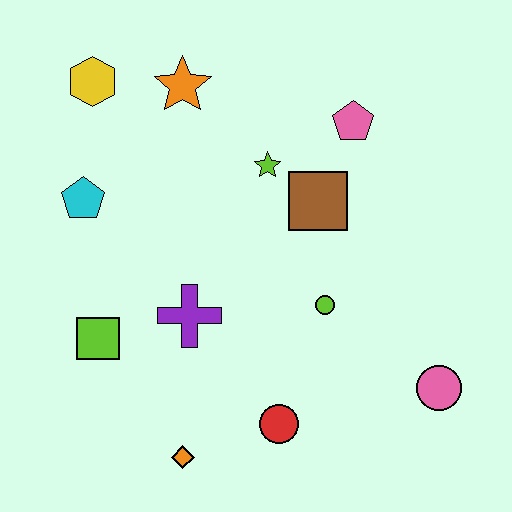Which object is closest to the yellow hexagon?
The orange star is closest to the yellow hexagon.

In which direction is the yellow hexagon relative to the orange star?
The yellow hexagon is to the left of the orange star.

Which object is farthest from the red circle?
The yellow hexagon is farthest from the red circle.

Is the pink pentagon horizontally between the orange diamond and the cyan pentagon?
No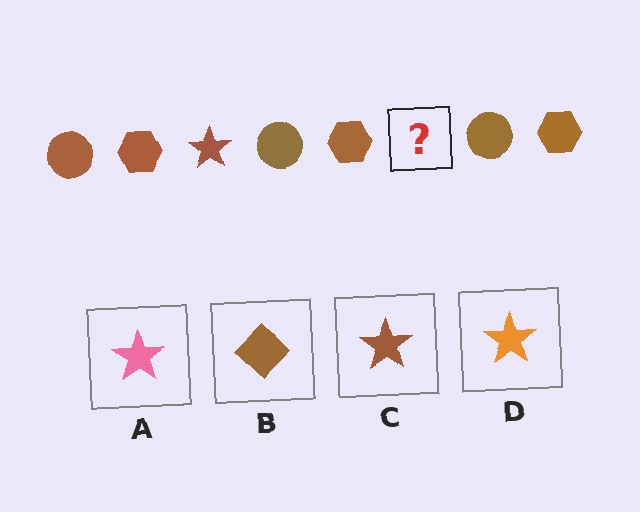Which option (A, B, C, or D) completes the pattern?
C.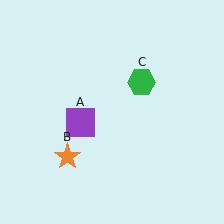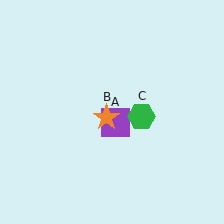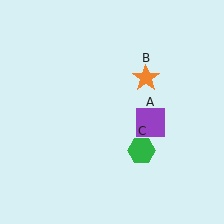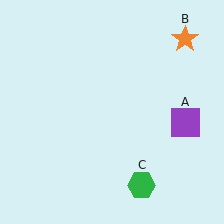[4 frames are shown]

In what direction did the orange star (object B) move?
The orange star (object B) moved up and to the right.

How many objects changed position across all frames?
3 objects changed position: purple square (object A), orange star (object B), green hexagon (object C).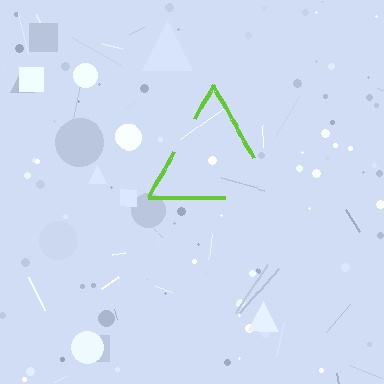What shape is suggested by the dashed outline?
The dashed outline suggests a triangle.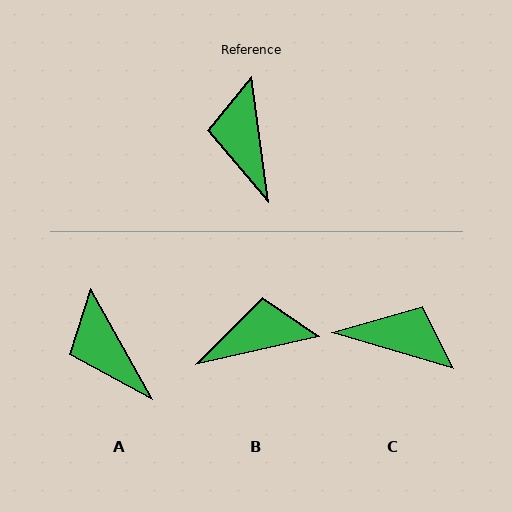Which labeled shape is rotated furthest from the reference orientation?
C, about 114 degrees away.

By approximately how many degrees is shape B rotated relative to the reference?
Approximately 85 degrees clockwise.